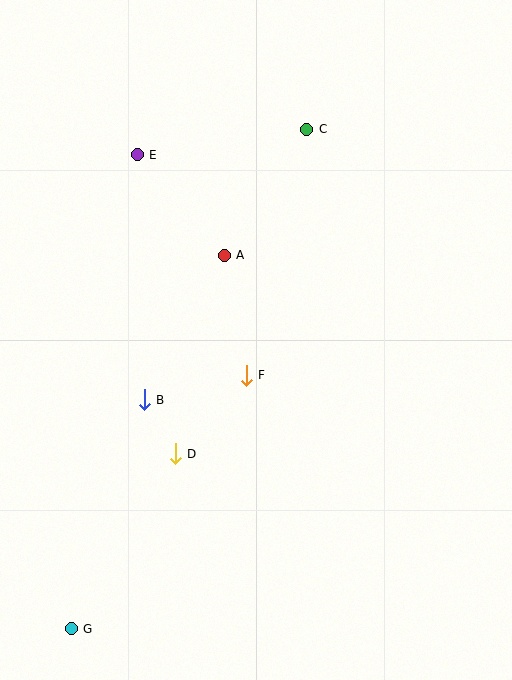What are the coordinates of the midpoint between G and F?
The midpoint between G and F is at (159, 502).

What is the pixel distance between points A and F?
The distance between A and F is 122 pixels.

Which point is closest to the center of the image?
Point F at (246, 375) is closest to the center.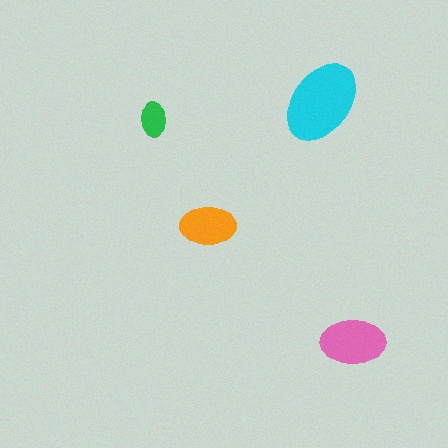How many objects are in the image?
There are 4 objects in the image.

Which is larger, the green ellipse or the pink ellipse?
The pink one.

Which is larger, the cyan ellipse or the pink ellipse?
The cyan one.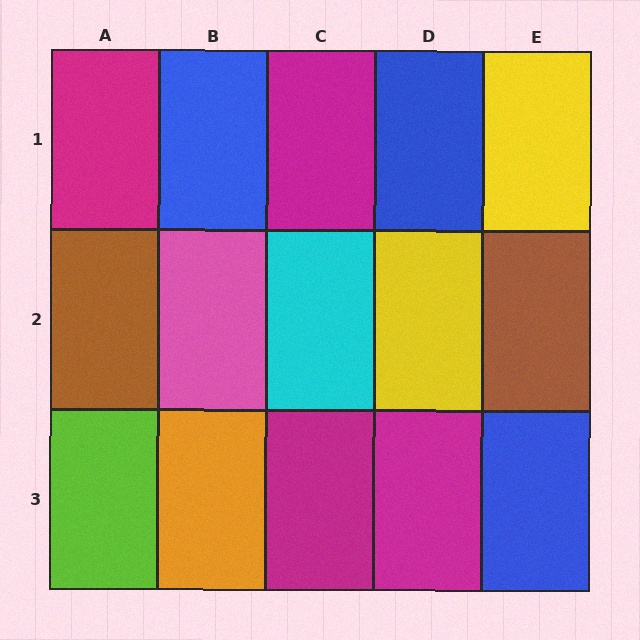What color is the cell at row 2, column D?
Yellow.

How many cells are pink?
1 cell is pink.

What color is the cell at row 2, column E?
Brown.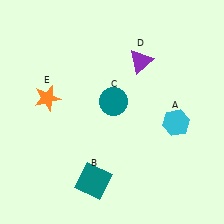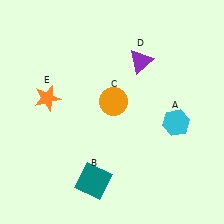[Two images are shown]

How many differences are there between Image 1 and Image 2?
There is 1 difference between the two images.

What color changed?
The circle (C) changed from teal in Image 1 to orange in Image 2.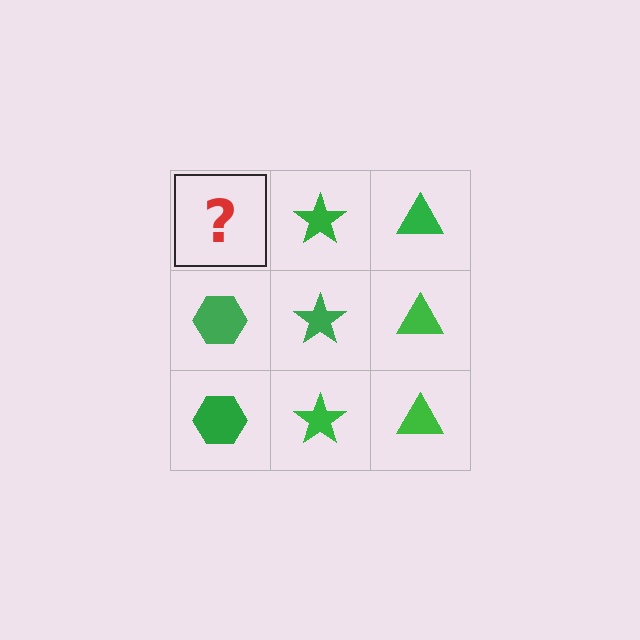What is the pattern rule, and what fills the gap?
The rule is that each column has a consistent shape. The gap should be filled with a green hexagon.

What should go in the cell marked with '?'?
The missing cell should contain a green hexagon.